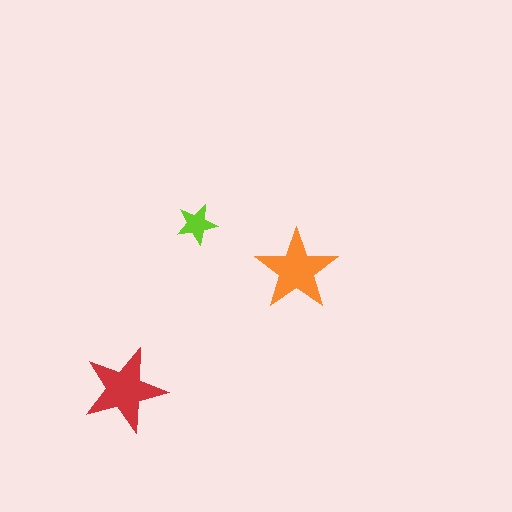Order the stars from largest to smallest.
the red one, the orange one, the lime one.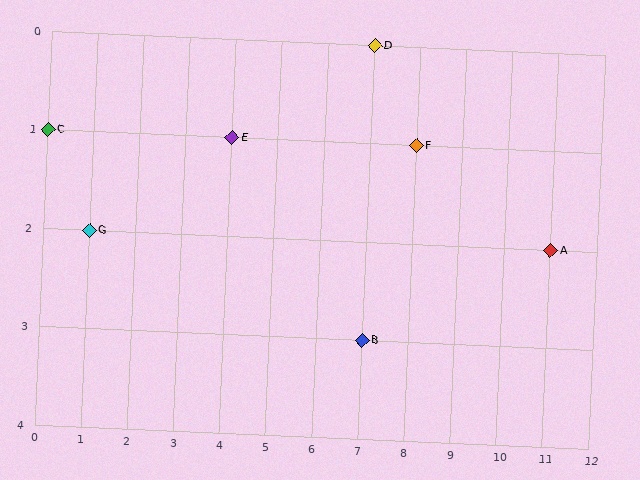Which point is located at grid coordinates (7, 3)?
Point B is at (7, 3).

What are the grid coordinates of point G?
Point G is at grid coordinates (1, 2).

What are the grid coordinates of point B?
Point B is at grid coordinates (7, 3).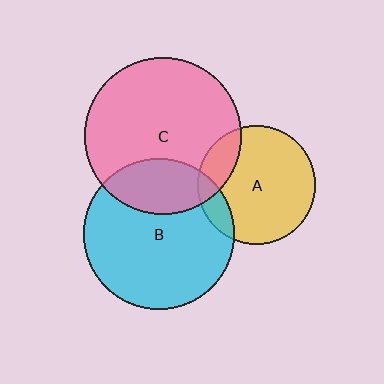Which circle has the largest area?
Circle C (pink).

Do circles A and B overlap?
Yes.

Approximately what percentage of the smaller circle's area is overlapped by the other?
Approximately 15%.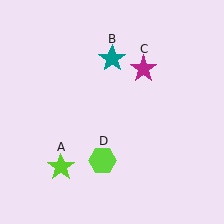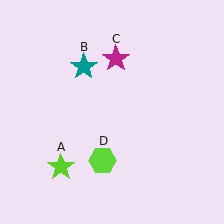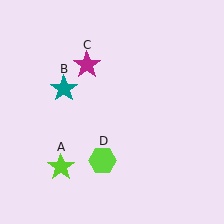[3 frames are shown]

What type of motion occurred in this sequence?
The teal star (object B), magenta star (object C) rotated counterclockwise around the center of the scene.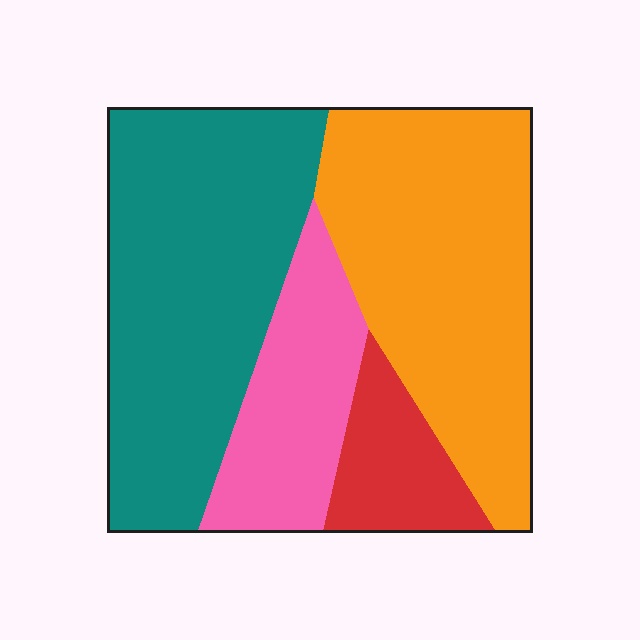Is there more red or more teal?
Teal.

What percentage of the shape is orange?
Orange takes up about three eighths (3/8) of the shape.